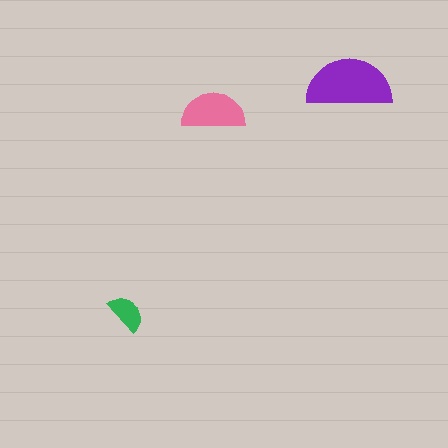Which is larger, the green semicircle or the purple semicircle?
The purple one.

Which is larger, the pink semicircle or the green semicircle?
The pink one.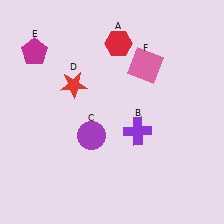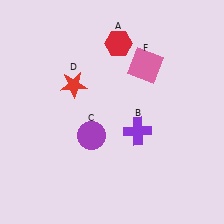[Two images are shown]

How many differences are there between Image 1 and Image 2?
There is 1 difference between the two images.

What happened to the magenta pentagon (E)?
The magenta pentagon (E) was removed in Image 2. It was in the top-left area of Image 1.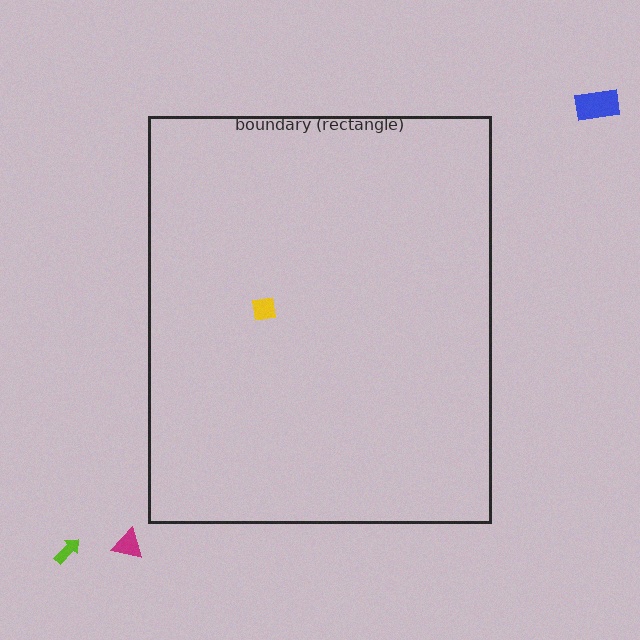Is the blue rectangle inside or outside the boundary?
Outside.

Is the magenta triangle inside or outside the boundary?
Outside.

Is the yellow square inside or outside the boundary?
Inside.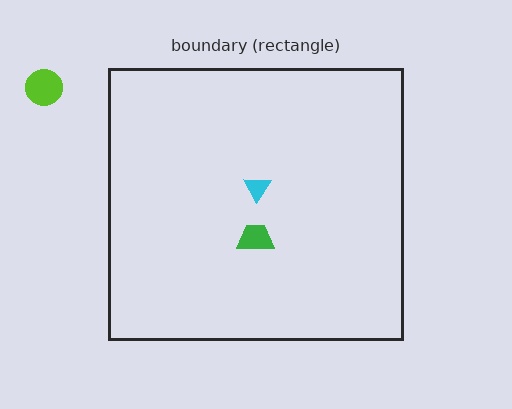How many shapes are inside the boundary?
2 inside, 1 outside.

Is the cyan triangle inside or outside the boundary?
Inside.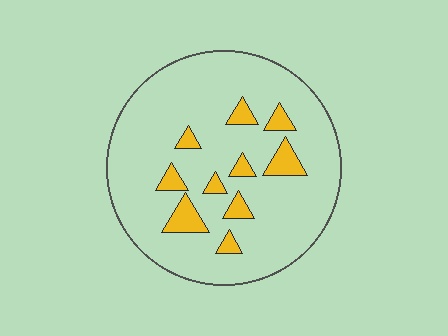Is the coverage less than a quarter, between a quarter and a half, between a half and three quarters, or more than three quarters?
Less than a quarter.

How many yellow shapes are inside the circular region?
10.